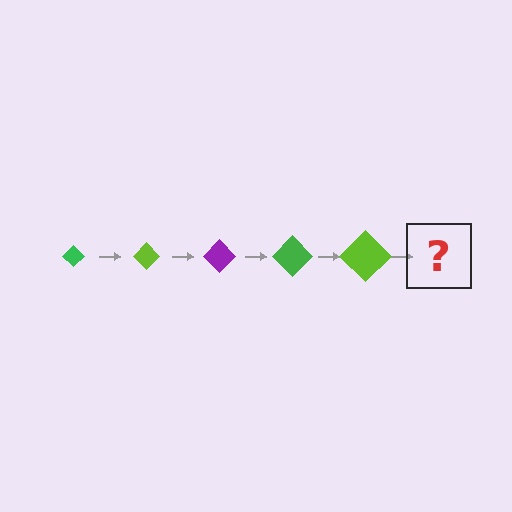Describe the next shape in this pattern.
It should be a purple diamond, larger than the previous one.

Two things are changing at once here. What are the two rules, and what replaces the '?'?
The two rules are that the diamond grows larger each step and the color cycles through green, lime, and purple. The '?' should be a purple diamond, larger than the previous one.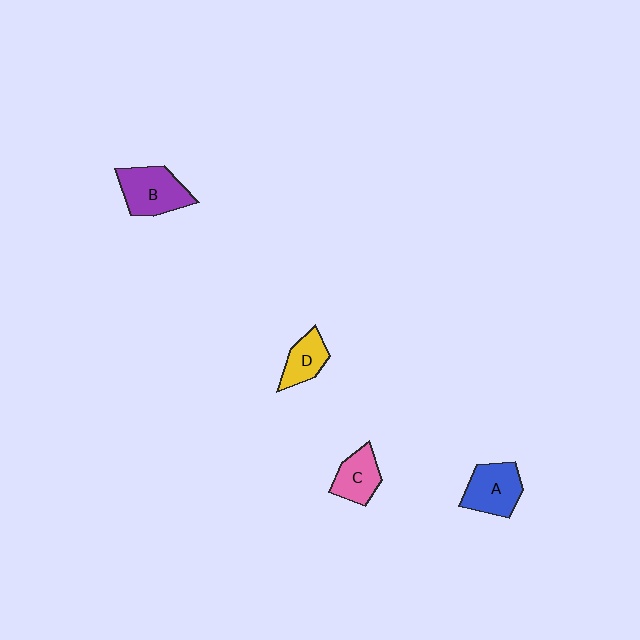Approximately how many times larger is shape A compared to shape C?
Approximately 1.3 times.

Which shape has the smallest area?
Shape D (yellow).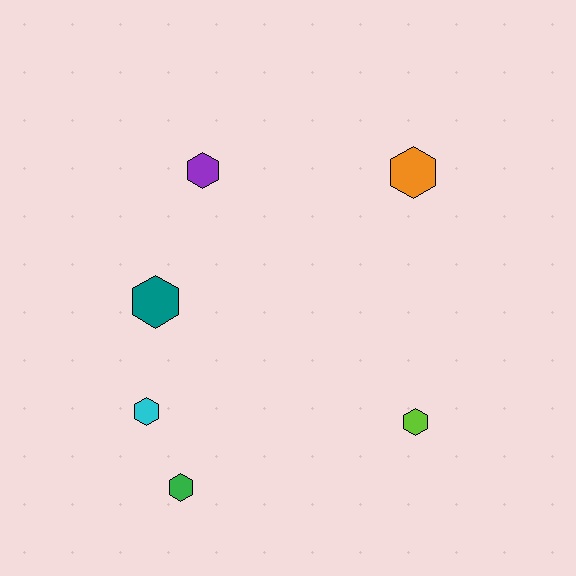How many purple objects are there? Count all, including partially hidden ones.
There is 1 purple object.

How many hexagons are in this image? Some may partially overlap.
There are 6 hexagons.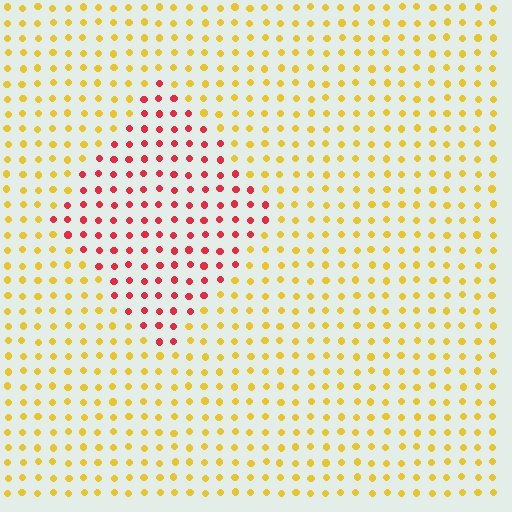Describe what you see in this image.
The image is filled with small yellow elements in a uniform arrangement. A diamond-shaped region is visible where the elements are tinted to a slightly different hue, forming a subtle color boundary.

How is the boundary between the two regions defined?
The boundary is defined purely by a slight shift in hue (about 57 degrees). Spacing, size, and orientation are identical on both sides.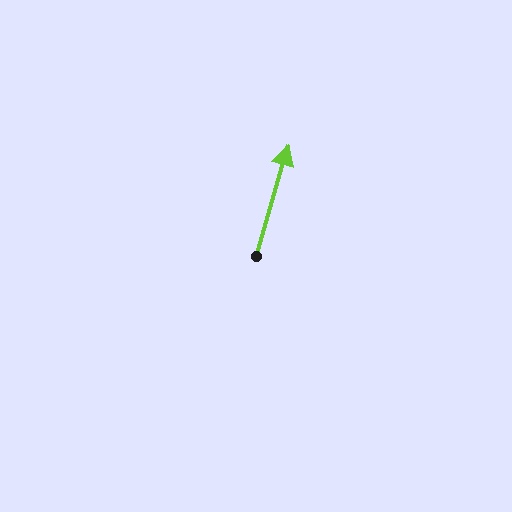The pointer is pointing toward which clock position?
Roughly 1 o'clock.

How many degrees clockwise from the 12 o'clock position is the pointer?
Approximately 16 degrees.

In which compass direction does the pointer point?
North.